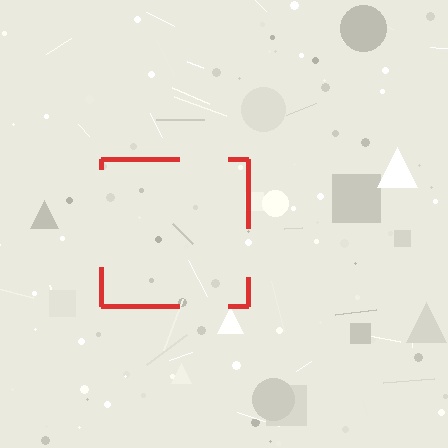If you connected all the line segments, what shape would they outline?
They would outline a square.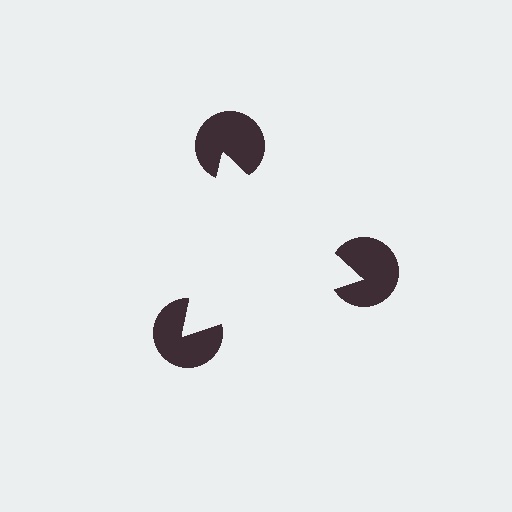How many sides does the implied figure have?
3 sides.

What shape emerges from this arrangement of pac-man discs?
An illusory triangle — its edges are inferred from the aligned wedge cuts in the pac-man discs, not physically drawn.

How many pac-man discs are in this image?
There are 3 — one at each vertex of the illusory triangle.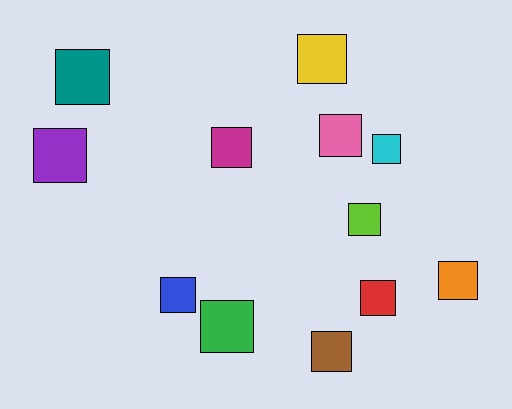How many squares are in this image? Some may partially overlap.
There are 12 squares.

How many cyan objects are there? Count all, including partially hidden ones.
There is 1 cyan object.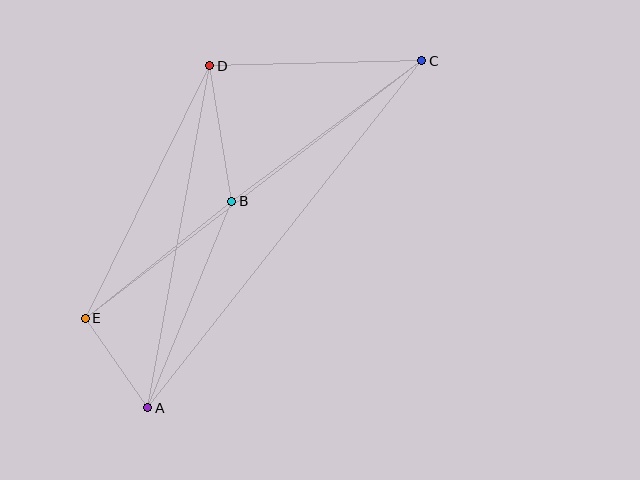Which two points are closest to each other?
Points A and E are closest to each other.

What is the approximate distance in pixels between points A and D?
The distance between A and D is approximately 348 pixels.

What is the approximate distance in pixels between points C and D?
The distance between C and D is approximately 212 pixels.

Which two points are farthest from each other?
Points A and C are farthest from each other.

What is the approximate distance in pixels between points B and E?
The distance between B and E is approximately 188 pixels.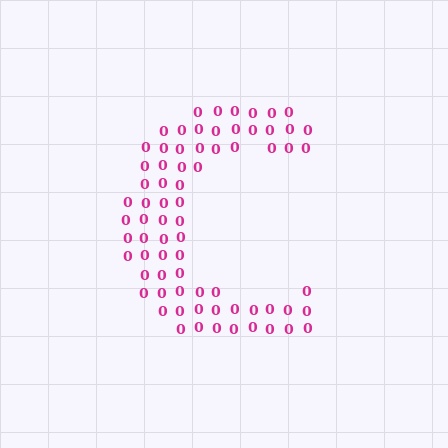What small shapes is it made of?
It is made of small digit 0's.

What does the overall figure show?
The overall figure shows the letter C.